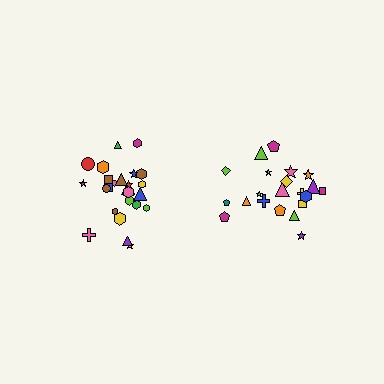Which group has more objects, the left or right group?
The left group.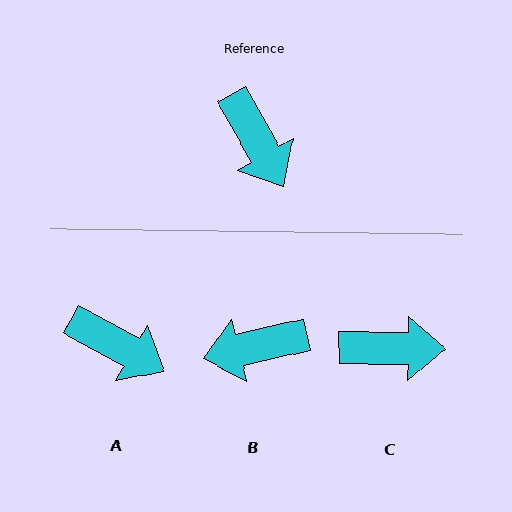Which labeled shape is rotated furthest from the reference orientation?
B, about 106 degrees away.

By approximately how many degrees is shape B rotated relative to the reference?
Approximately 106 degrees clockwise.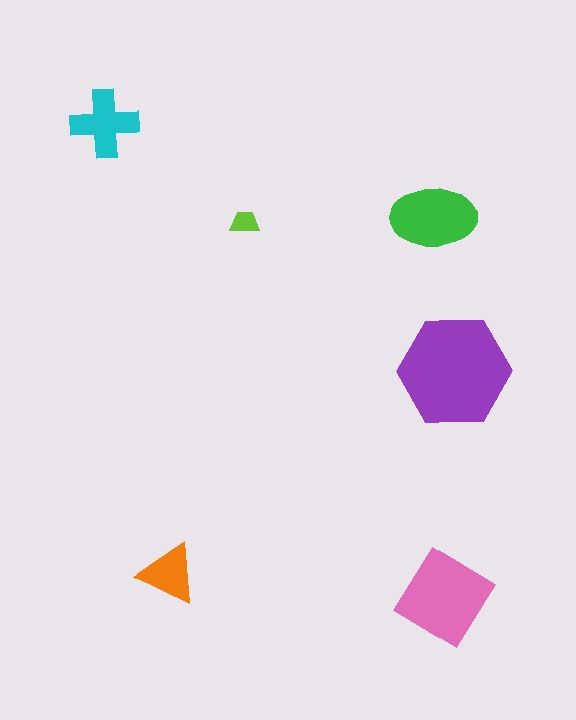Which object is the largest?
The purple hexagon.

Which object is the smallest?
The lime trapezoid.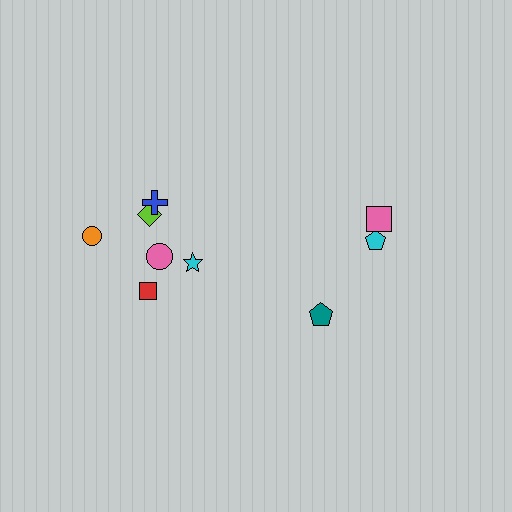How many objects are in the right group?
There are 3 objects.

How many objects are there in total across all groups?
There are 9 objects.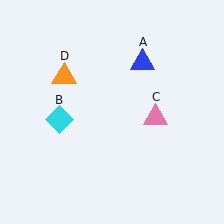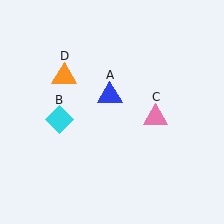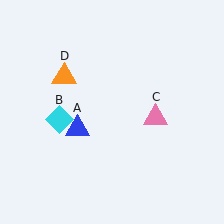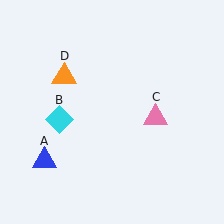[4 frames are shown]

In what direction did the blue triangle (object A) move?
The blue triangle (object A) moved down and to the left.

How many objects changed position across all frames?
1 object changed position: blue triangle (object A).